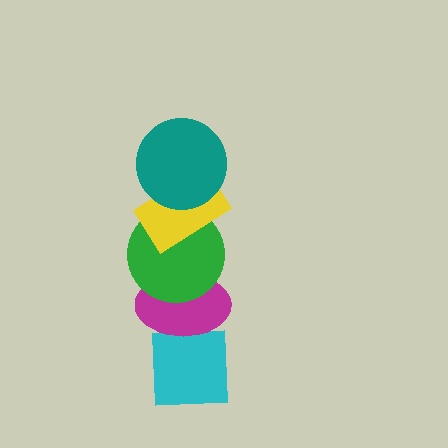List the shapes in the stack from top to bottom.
From top to bottom: the teal circle, the yellow rectangle, the green circle, the magenta ellipse, the cyan square.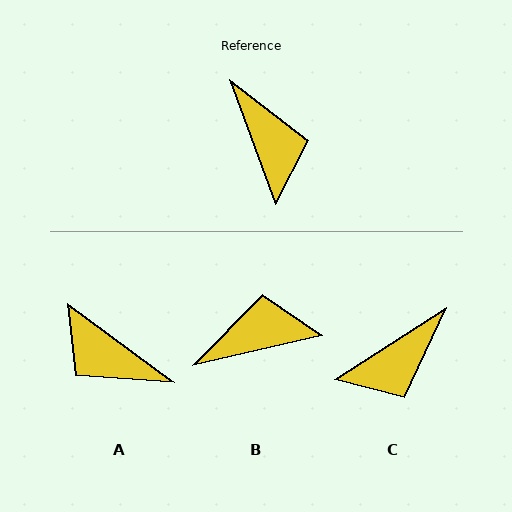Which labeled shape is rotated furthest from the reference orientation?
A, about 146 degrees away.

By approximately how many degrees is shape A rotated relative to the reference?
Approximately 146 degrees clockwise.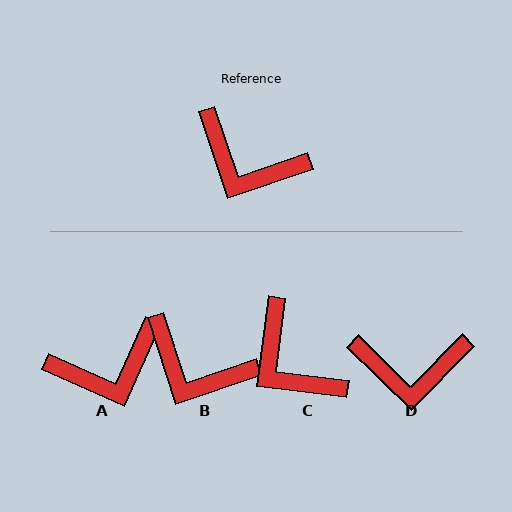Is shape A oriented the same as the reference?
No, it is off by about 47 degrees.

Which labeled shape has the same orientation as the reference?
B.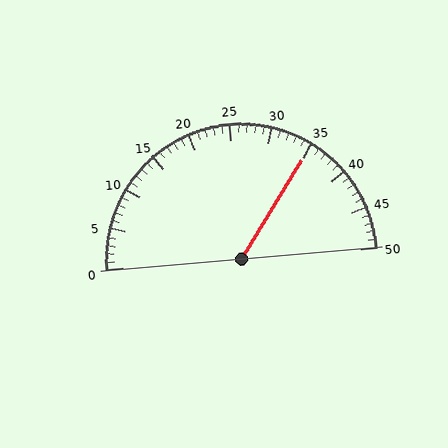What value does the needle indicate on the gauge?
The needle indicates approximately 35.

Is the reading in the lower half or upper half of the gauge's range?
The reading is in the upper half of the range (0 to 50).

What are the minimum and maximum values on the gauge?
The gauge ranges from 0 to 50.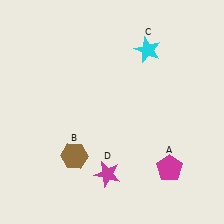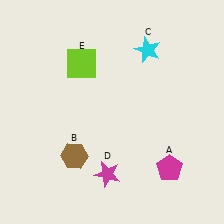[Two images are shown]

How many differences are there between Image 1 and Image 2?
There is 1 difference between the two images.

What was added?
A lime square (E) was added in Image 2.